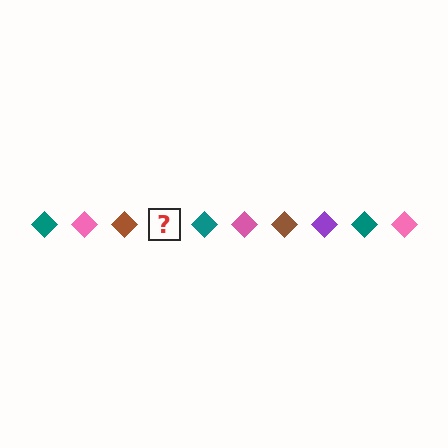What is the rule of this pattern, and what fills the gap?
The rule is that the pattern cycles through teal, pink, brown, purple diamonds. The gap should be filled with a purple diamond.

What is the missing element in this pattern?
The missing element is a purple diamond.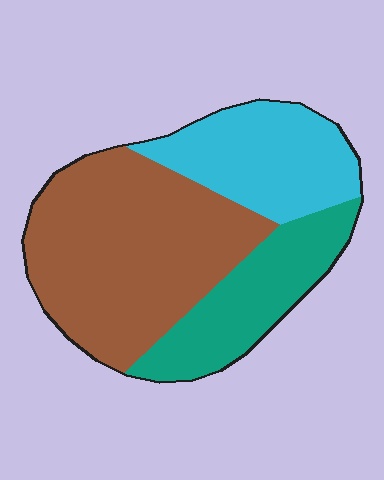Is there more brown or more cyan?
Brown.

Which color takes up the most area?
Brown, at roughly 50%.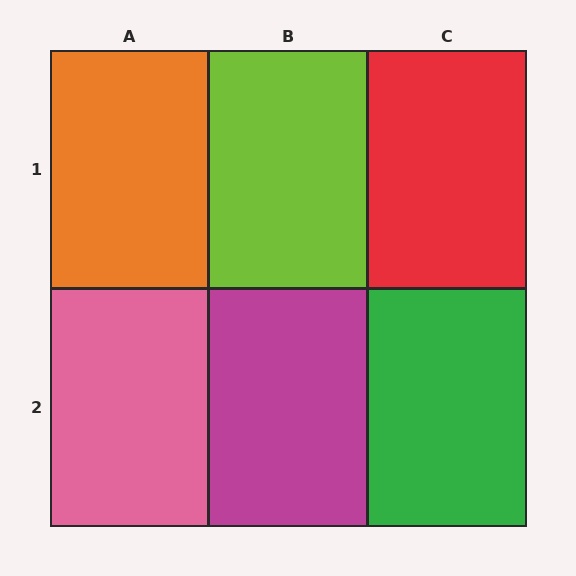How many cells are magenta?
1 cell is magenta.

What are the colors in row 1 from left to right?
Orange, lime, red.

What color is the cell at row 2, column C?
Green.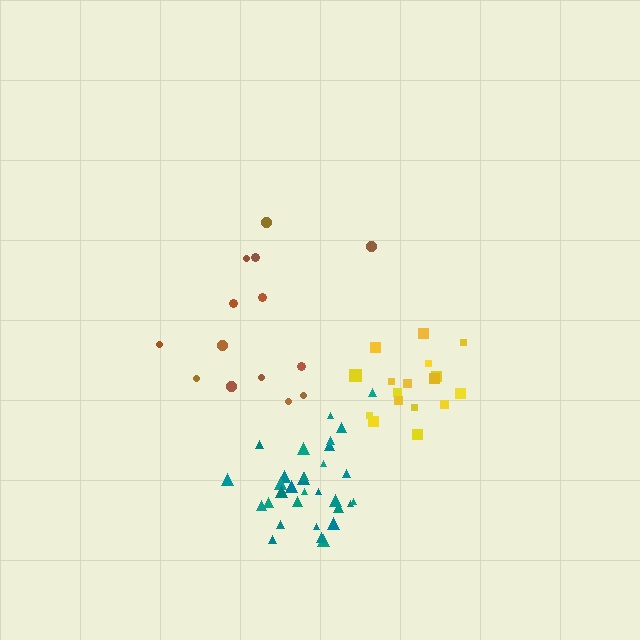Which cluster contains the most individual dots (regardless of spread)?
Teal (31).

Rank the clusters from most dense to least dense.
teal, yellow, brown.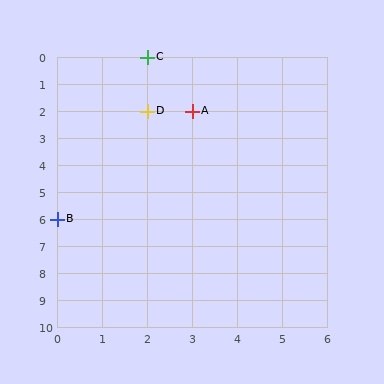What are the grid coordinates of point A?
Point A is at grid coordinates (3, 2).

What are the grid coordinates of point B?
Point B is at grid coordinates (0, 6).